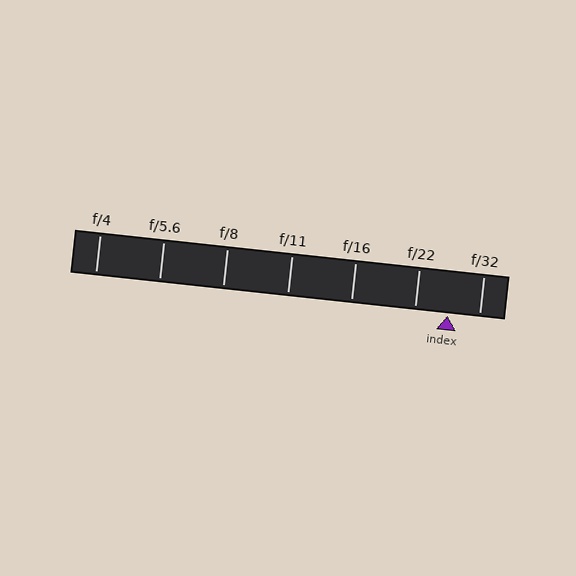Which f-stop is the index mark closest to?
The index mark is closest to f/32.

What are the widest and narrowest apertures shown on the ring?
The widest aperture shown is f/4 and the narrowest is f/32.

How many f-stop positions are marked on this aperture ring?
There are 7 f-stop positions marked.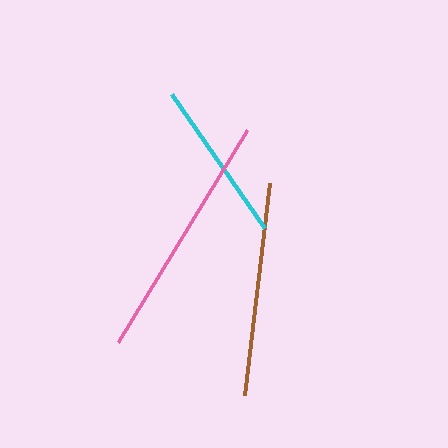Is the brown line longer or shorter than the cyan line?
The brown line is longer than the cyan line.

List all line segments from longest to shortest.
From longest to shortest: pink, brown, cyan.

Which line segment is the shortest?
The cyan line is the shortest at approximately 163 pixels.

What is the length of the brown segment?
The brown segment is approximately 213 pixels long.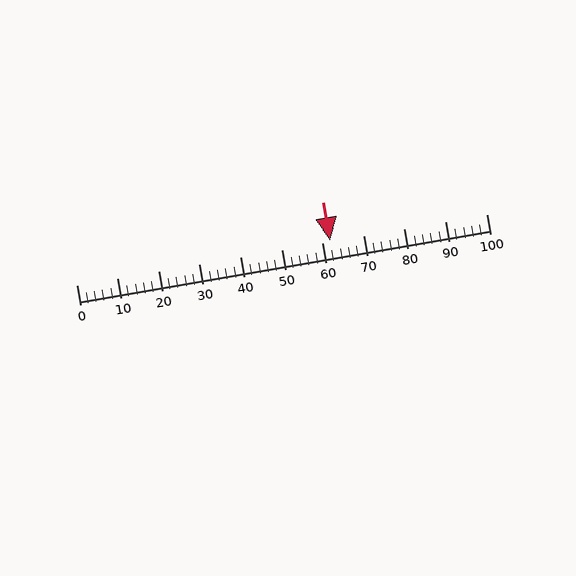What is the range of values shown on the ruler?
The ruler shows values from 0 to 100.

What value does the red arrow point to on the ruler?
The red arrow points to approximately 62.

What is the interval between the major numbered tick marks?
The major tick marks are spaced 10 units apart.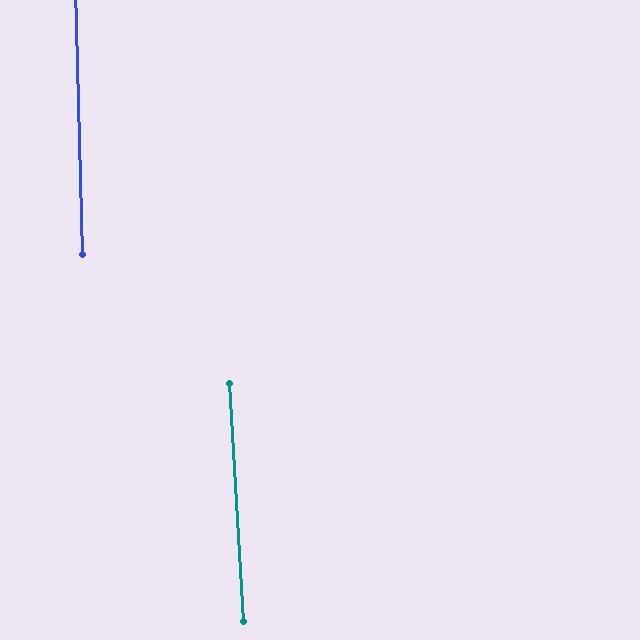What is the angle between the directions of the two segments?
Approximately 2 degrees.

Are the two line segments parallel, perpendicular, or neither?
Parallel — their directions differ by only 1.7°.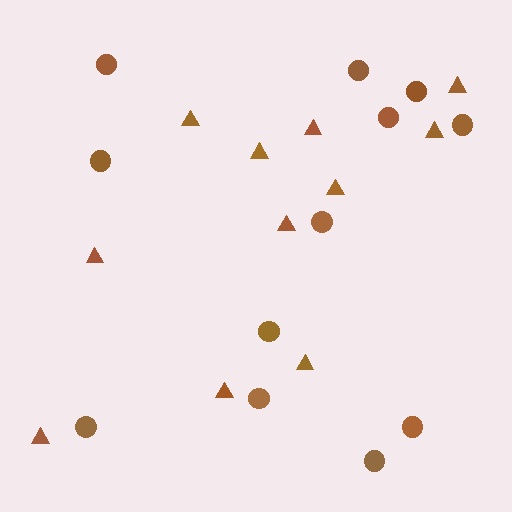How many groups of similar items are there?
There are 2 groups: one group of circles (12) and one group of triangles (11).